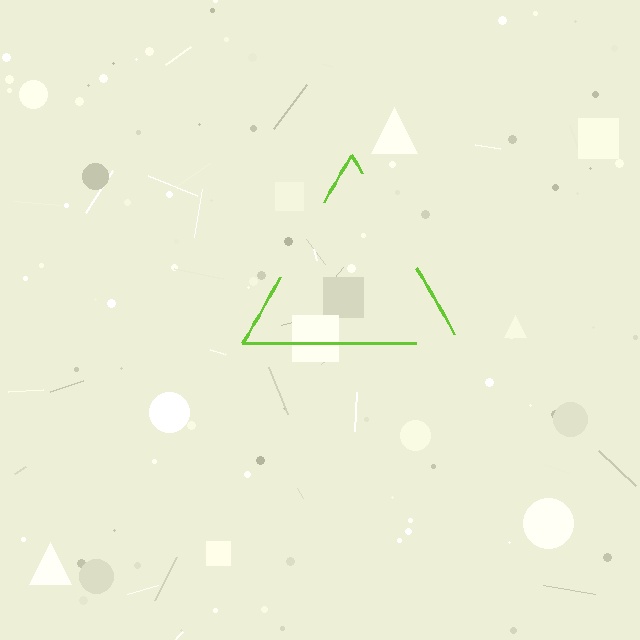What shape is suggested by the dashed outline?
The dashed outline suggests a triangle.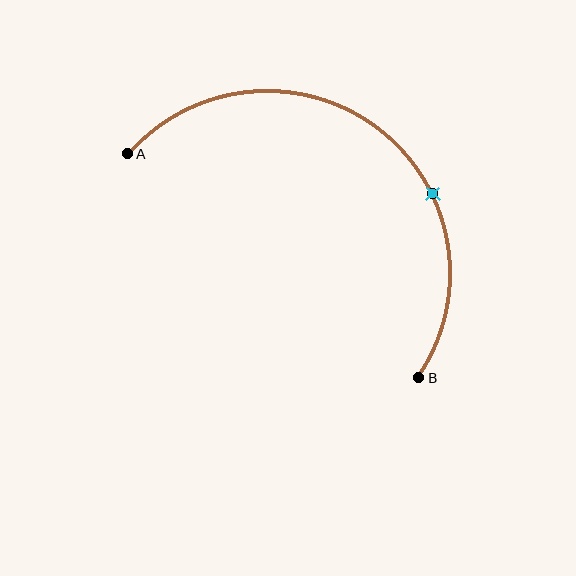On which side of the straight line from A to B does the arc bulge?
The arc bulges above and to the right of the straight line connecting A and B.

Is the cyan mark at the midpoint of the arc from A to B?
No. The cyan mark lies on the arc but is closer to endpoint B. The arc midpoint would be at the point on the curve equidistant along the arc from both A and B.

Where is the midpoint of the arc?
The arc midpoint is the point on the curve farthest from the straight line joining A and B. It sits above and to the right of that line.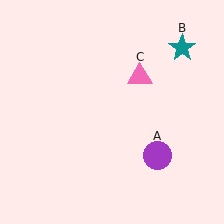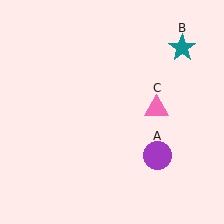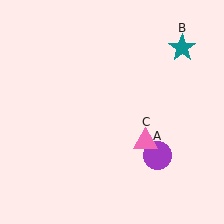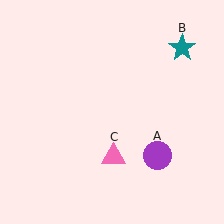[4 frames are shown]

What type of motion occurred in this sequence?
The pink triangle (object C) rotated clockwise around the center of the scene.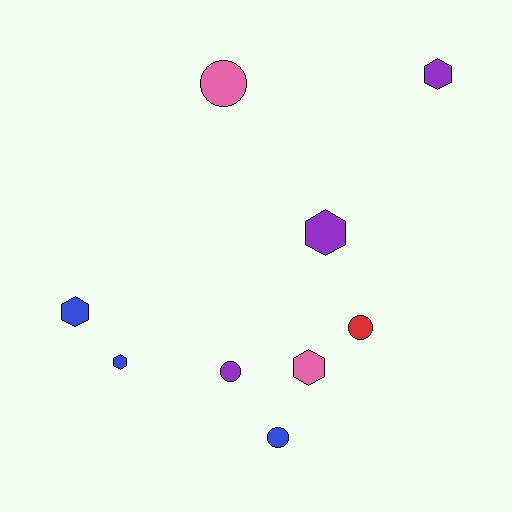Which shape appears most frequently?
Hexagon, with 5 objects.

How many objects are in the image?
There are 9 objects.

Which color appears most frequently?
Purple, with 3 objects.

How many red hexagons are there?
There are no red hexagons.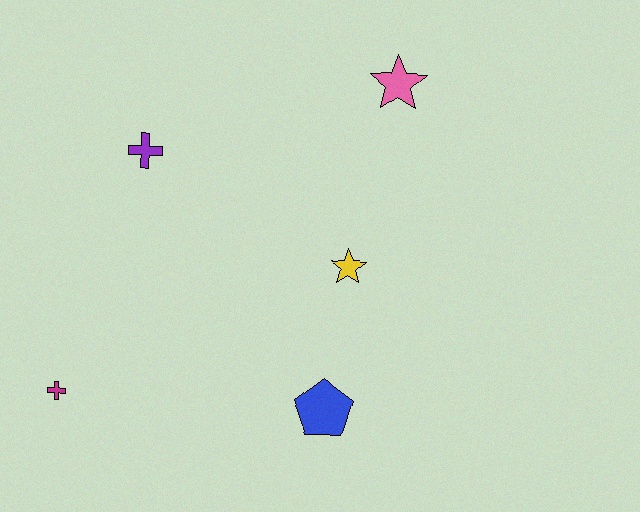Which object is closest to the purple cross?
The yellow star is closest to the purple cross.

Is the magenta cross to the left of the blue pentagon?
Yes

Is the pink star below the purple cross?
No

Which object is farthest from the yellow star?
The magenta cross is farthest from the yellow star.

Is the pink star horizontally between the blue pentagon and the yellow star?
No